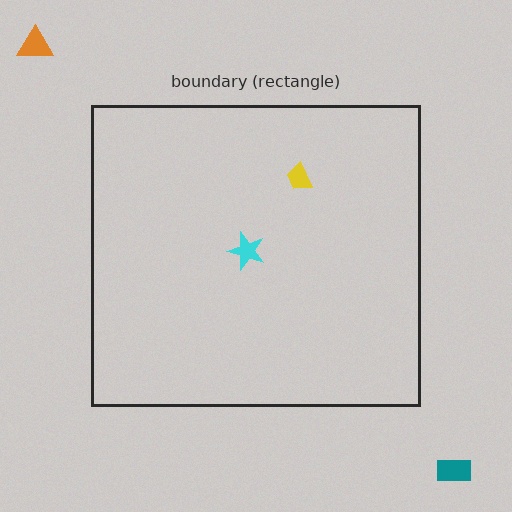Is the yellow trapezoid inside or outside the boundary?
Inside.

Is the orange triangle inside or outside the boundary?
Outside.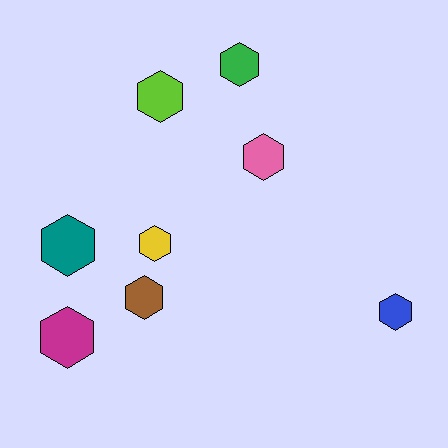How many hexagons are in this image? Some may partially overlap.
There are 8 hexagons.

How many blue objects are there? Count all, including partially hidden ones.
There is 1 blue object.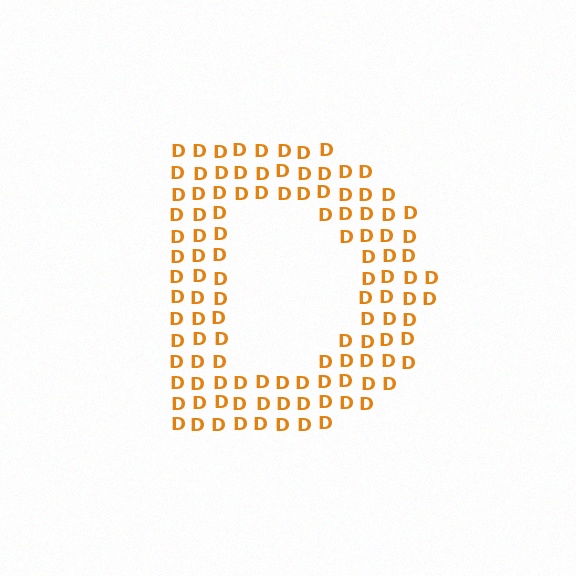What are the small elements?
The small elements are letter D's.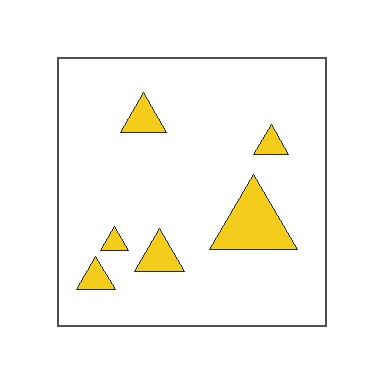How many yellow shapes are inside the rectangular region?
6.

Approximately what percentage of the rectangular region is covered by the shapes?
Approximately 10%.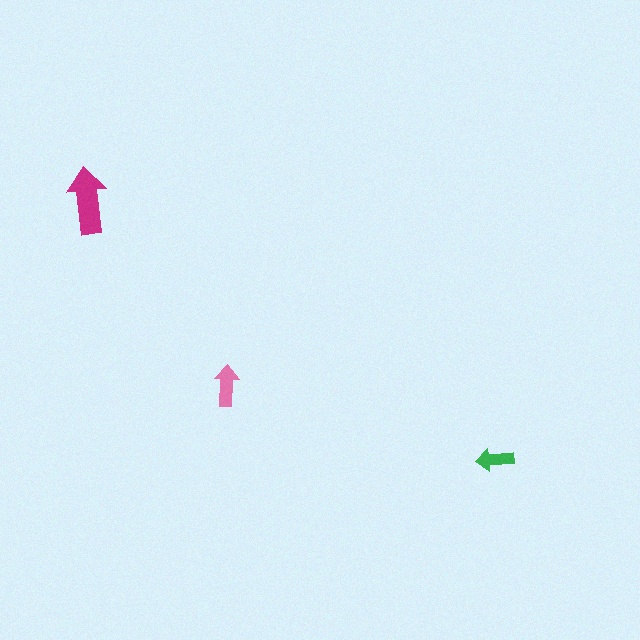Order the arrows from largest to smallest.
the magenta one, the pink one, the green one.